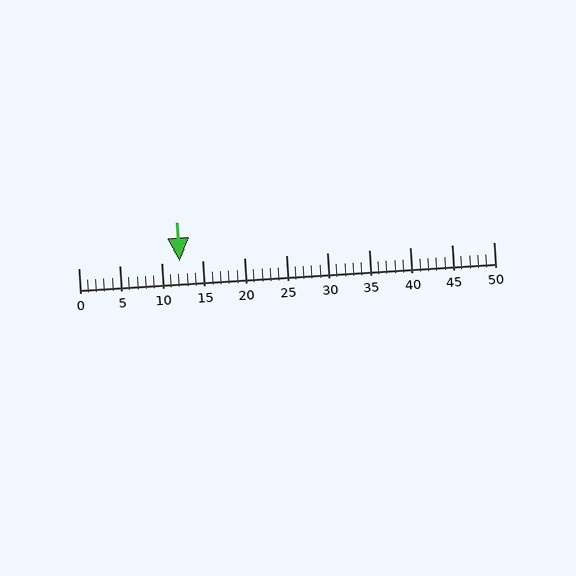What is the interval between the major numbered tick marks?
The major tick marks are spaced 5 units apart.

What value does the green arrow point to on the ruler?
The green arrow points to approximately 12.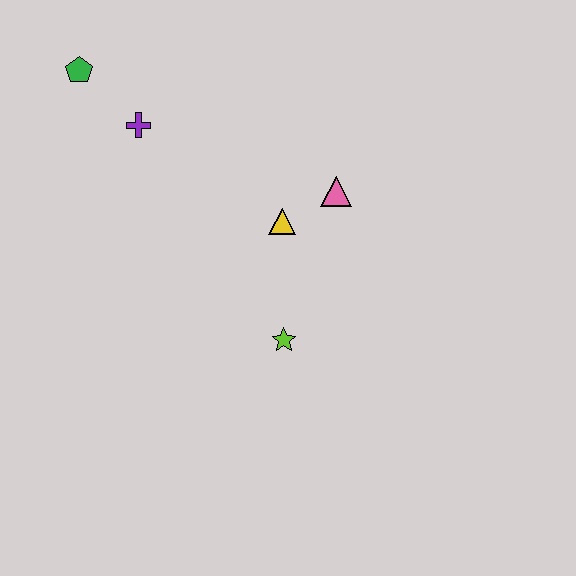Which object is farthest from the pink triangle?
The green pentagon is farthest from the pink triangle.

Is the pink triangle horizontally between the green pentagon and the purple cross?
No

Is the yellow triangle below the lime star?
No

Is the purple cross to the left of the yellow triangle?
Yes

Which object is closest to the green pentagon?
The purple cross is closest to the green pentagon.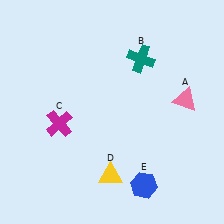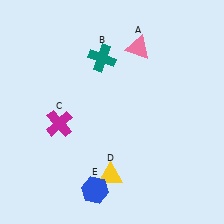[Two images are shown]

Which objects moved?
The objects that moved are: the pink triangle (A), the teal cross (B), the blue hexagon (E).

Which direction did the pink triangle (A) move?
The pink triangle (A) moved up.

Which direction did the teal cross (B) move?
The teal cross (B) moved left.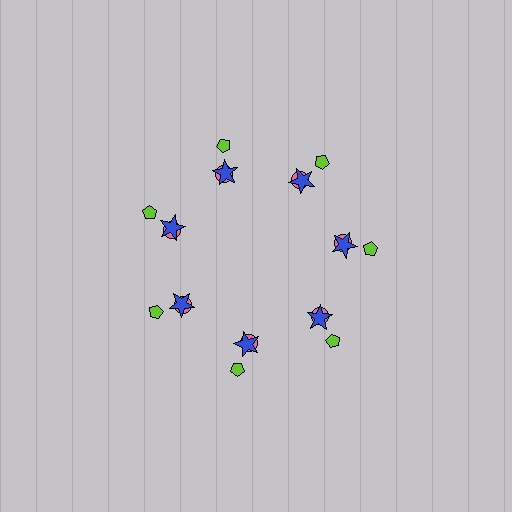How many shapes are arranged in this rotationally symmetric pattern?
There are 21 shapes, arranged in 7 groups of 3.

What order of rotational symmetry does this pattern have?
This pattern has 7-fold rotational symmetry.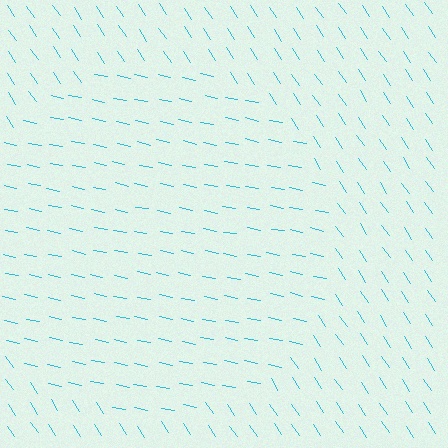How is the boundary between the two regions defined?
The boundary is defined purely by a change in line orientation (approximately 45 degrees difference). All lines are the same color and thickness.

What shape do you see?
I see a circle.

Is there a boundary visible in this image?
Yes, there is a texture boundary formed by a change in line orientation.